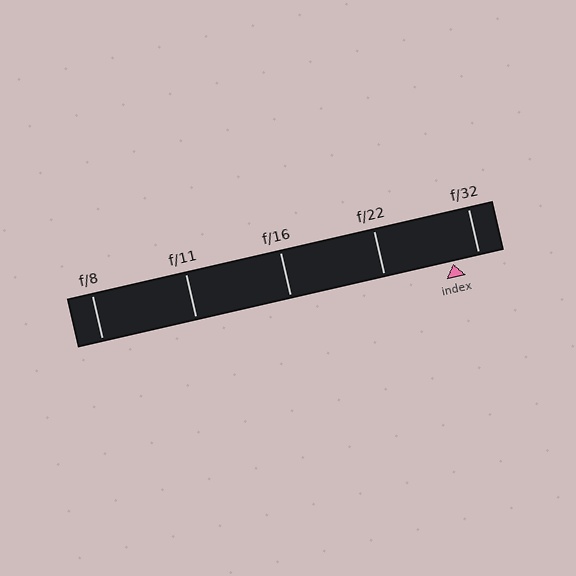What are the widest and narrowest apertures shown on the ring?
The widest aperture shown is f/8 and the narrowest is f/32.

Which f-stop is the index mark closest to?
The index mark is closest to f/32.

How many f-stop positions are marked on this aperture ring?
There are 5 f-stop positions marked.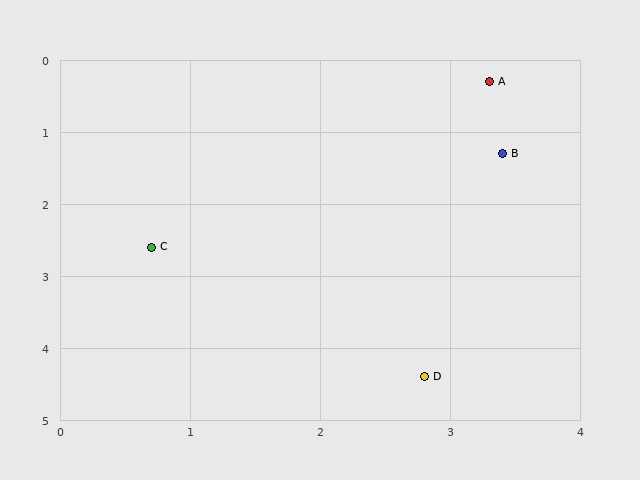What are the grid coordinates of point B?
Point B is at approximately (3.4, 1.3).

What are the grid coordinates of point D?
Point D is at approximately (2.8, 4.4).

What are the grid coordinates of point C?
Point C is at approximately (0.7, 2.6).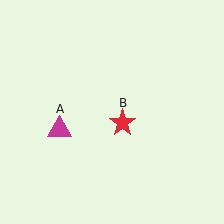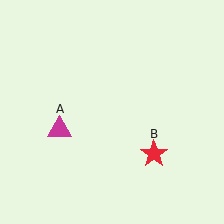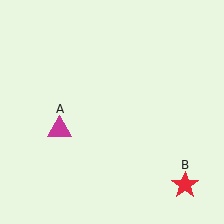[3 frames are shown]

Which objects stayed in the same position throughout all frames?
Magenta triangle (object A) remained stationary.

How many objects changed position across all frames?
1 object changed position: red star (object B).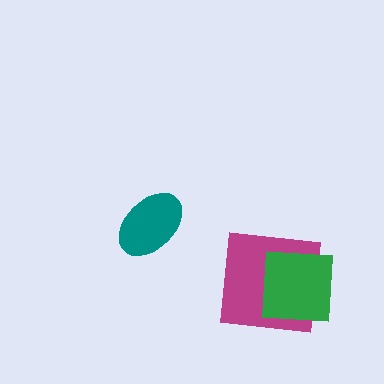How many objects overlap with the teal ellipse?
0 objects overlap with the teal ellipse.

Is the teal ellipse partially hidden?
No, no other shape covers it.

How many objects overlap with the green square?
1 object overlaps with the green square.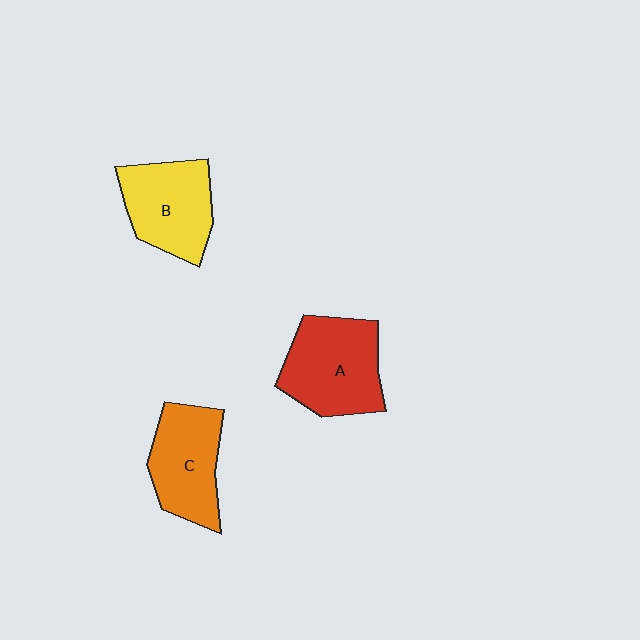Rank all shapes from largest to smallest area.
From largest to smallest: A (red), B (yellow), C (orange).